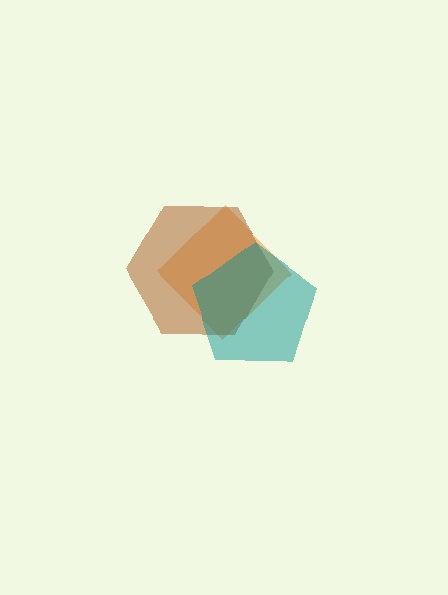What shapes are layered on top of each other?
The layered shapes are: an orange diamond, a brown hexagon, a teal pentagon.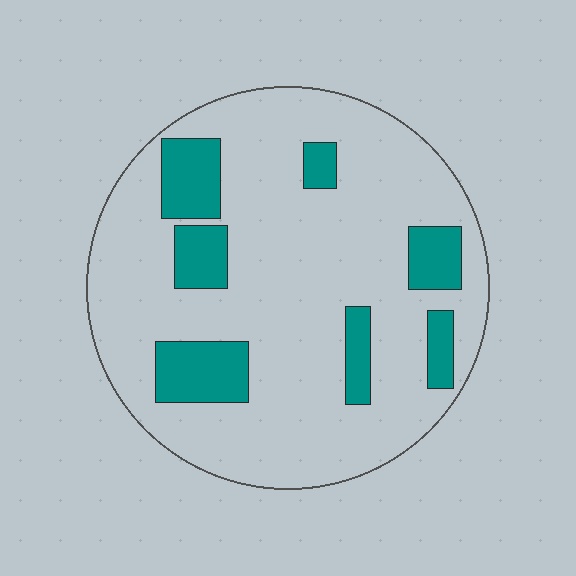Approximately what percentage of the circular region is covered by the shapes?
Approximately 20%.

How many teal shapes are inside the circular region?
7.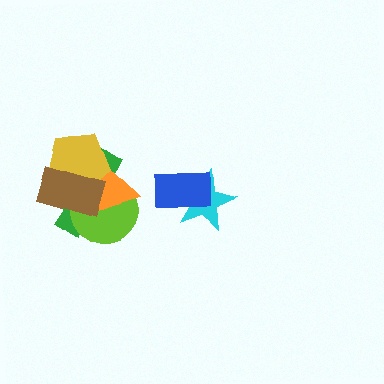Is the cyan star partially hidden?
Yes, it is partially covered by another shape.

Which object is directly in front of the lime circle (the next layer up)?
The orange triangle is directly in front of the lime circle.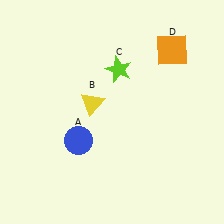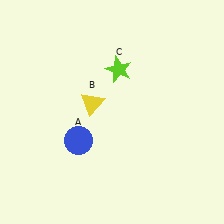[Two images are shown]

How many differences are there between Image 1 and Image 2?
There is 1 difference between the two images.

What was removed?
The orange square (D) was removed in Image 2.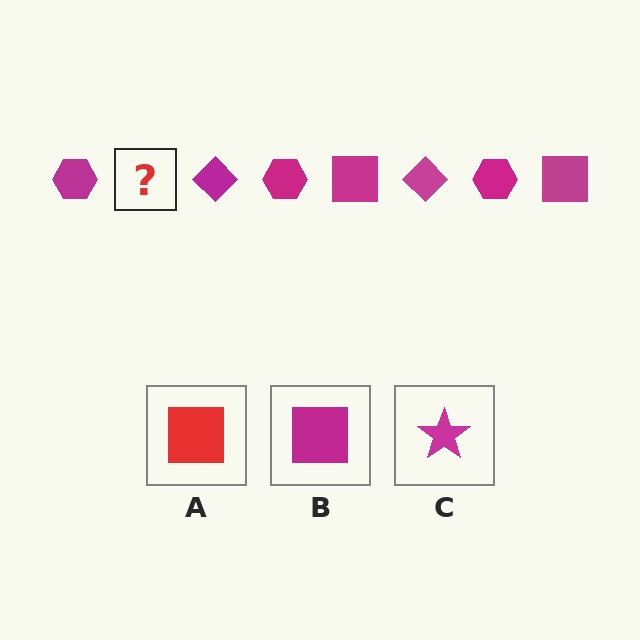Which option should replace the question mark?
Option B.